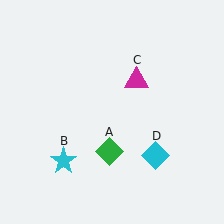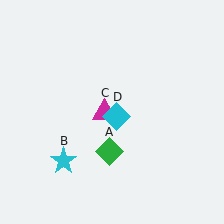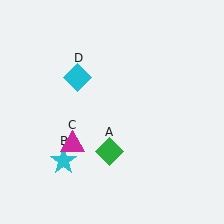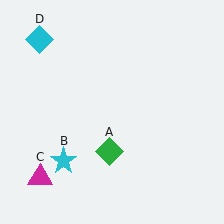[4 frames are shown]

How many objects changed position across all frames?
2 objects changed position: magenta triangle (object C), cyan diamond (object D).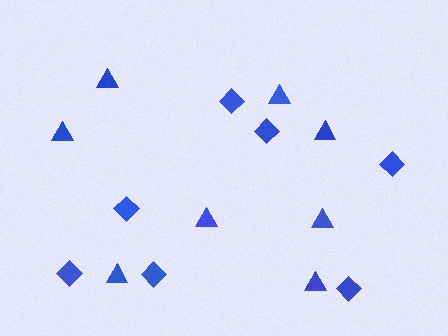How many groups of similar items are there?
There are 2 groups: one group of triangles (8) and one group of diamonds (7).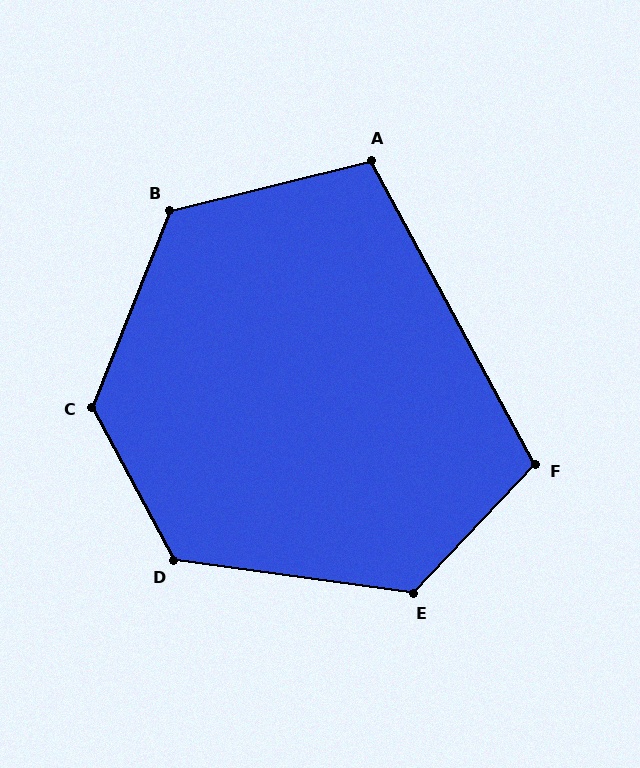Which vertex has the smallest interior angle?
A, at approximately 104 degrees.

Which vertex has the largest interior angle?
C, at approximately 130 degrees.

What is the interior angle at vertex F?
Approximately 108 degrees (obtuse).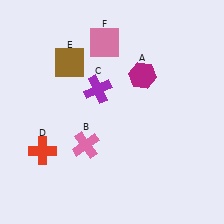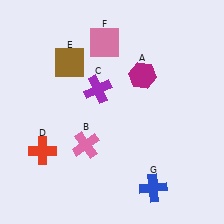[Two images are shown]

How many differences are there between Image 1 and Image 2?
There is 1 difference between the two images.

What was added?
A blue cross (G) was added in Image 2.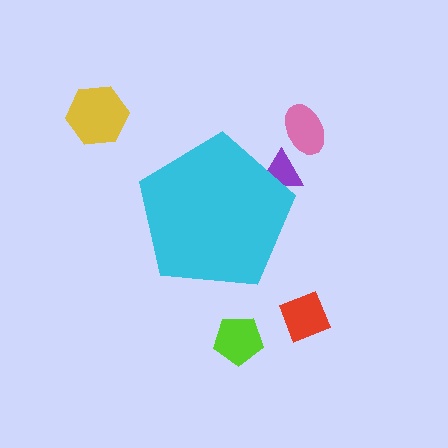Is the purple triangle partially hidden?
Yes, the purple triangle is partially hidden behind the cyan pentagon.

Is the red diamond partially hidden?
No, the red diamond is fully visible.